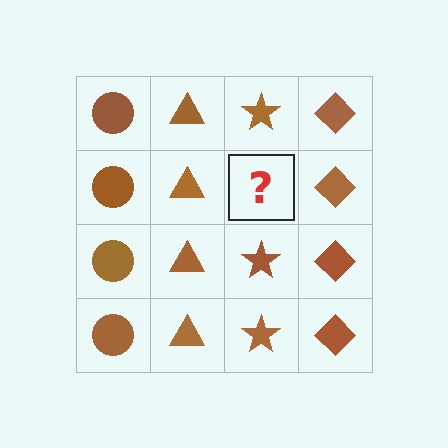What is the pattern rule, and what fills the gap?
The rule is that each column has a consistent shape. The gap should be filled with a brown star.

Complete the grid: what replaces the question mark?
The question mark should be replaced with a brown star.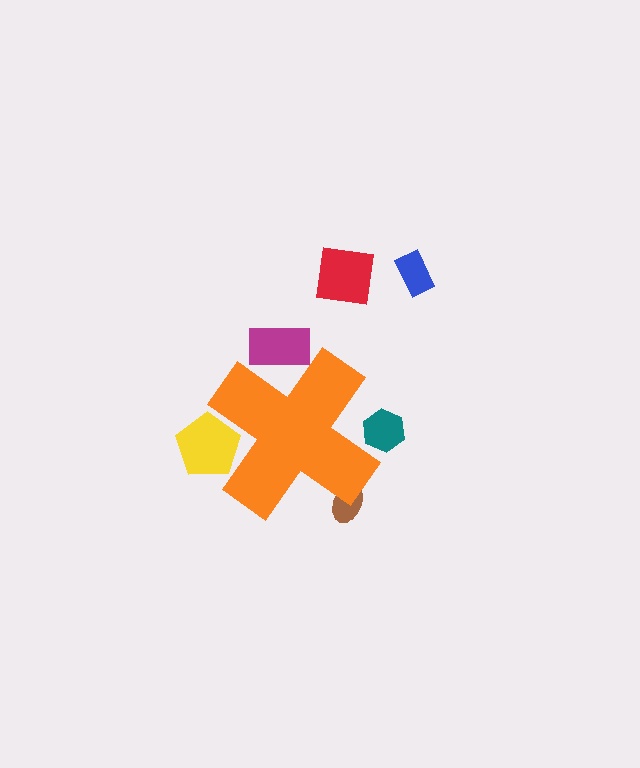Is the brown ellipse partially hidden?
Yes, the brown ellipse is partially hidden behind the orange cross.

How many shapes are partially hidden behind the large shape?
4 shapes are partially hidden.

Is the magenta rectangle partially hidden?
Yes, the magenta rectangle is partially hidden behind the orange cross.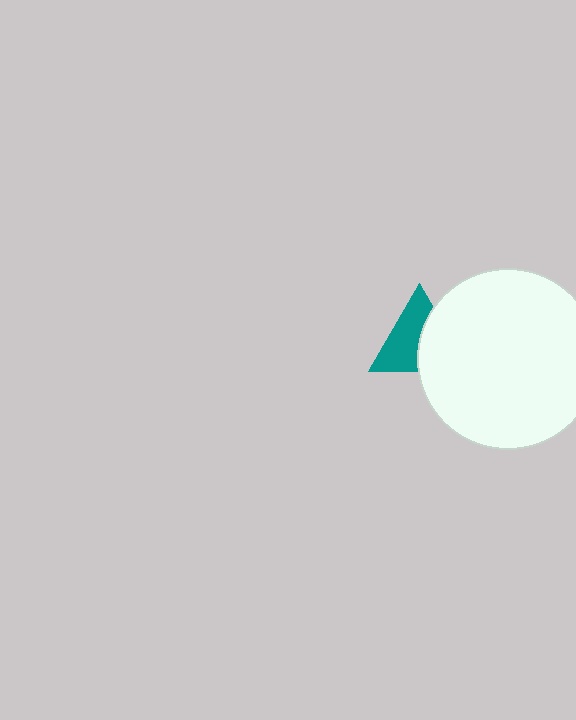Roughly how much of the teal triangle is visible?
About half of it is visible (roughly 56%).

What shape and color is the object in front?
The object in front is a white circle.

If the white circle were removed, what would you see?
You would see the complete teal triangle.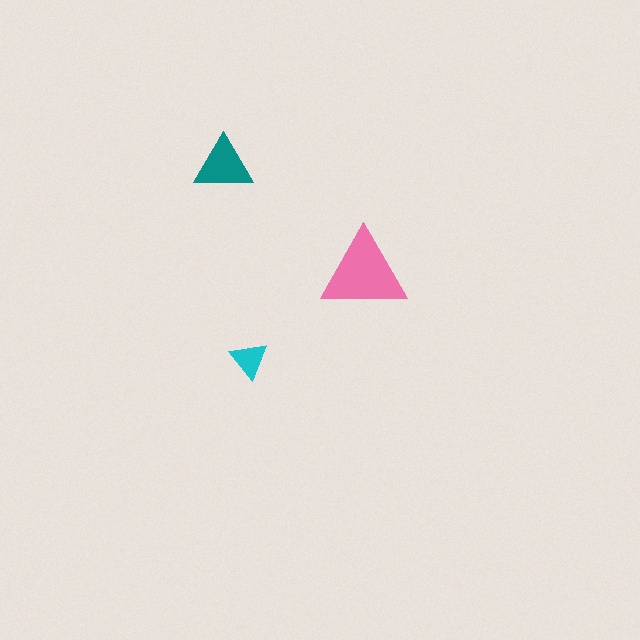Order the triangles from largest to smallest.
the pink one, the teal one, the cyan one.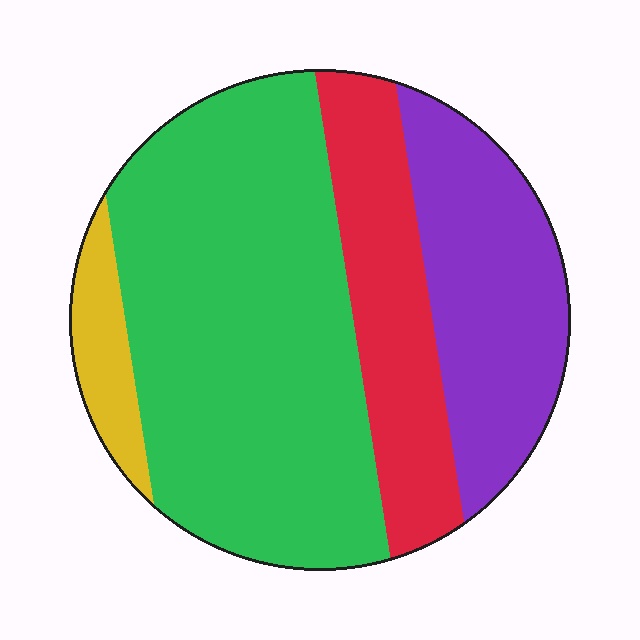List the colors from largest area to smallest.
From largest to smallest: green, purple, red, yellow.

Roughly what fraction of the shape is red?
Red covers about 20% of the shape.